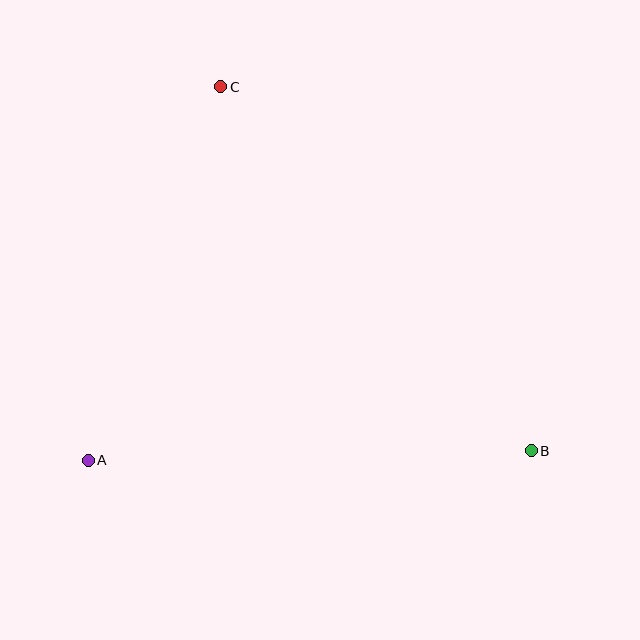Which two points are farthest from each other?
Points B and C are farthest from each other.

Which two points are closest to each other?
Points A and C are closest to each other.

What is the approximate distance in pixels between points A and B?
The distance between A and B is approximately 443 pixels.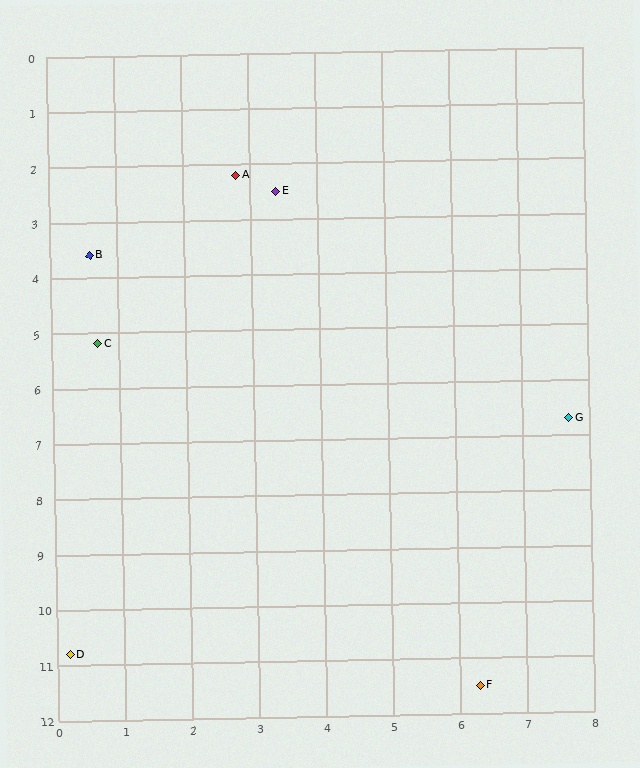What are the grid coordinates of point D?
Point D is at approximately (0.2, 10.8).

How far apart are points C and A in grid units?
Points C and A are about 3.7 grid units apart.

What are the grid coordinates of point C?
Point C is at approximately (0.7, 5.2).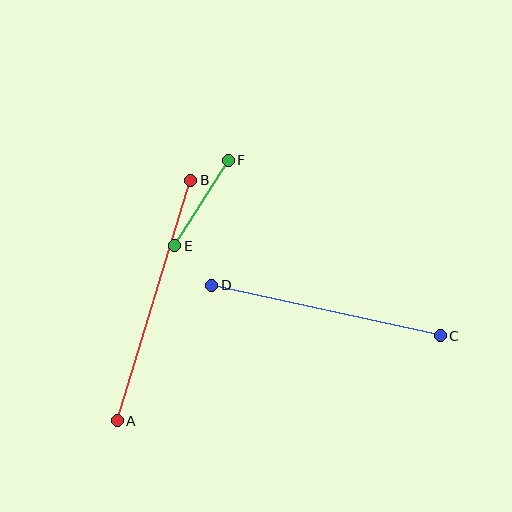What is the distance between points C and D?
The distance is approximately 234 pixels.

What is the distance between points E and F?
The distance is approximately 101 pixels.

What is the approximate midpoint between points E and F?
The midpoint is at approximately (201, 203) pixels.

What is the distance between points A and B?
The distance is approximately 252 pixels.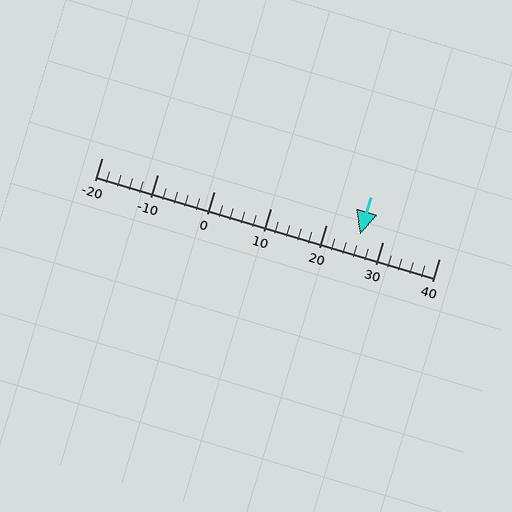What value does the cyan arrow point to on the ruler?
The cyan arrow points to approximately 26.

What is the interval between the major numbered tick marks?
The major tick marks are spaced 10 units apart.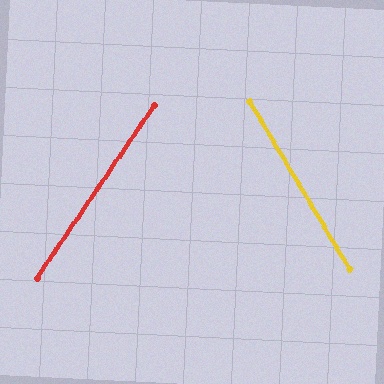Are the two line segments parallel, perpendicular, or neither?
Neither parallel nor perpendicular — they differ by about 65°.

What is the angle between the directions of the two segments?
Approximately 65 degrees.